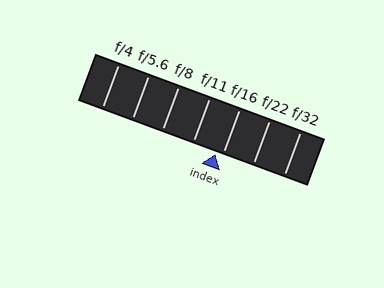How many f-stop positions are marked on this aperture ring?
There are 7 f-stop positions marked.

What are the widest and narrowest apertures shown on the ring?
The widest aperture shown is f/4 and the narrowest is f/32.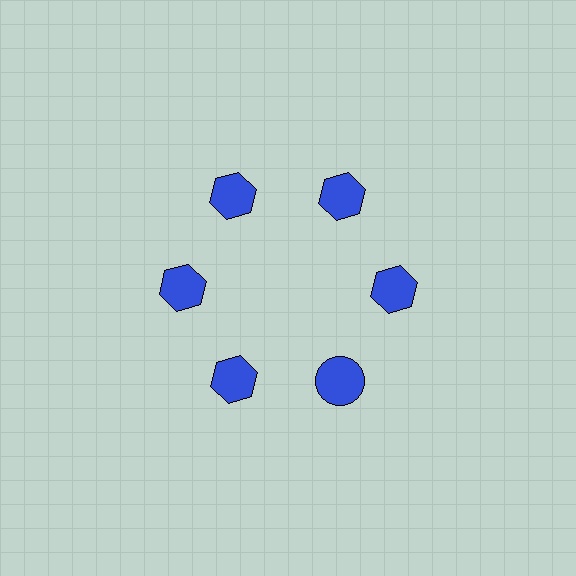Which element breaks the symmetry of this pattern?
The blue circle at roughly the 5 o'clock position breaks the symmetry. All other shapes are blue hexagons.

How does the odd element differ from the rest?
It has a different shape: circle instead of hexagon.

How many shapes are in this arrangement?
There are 6 shapes arranged in a ring pattern.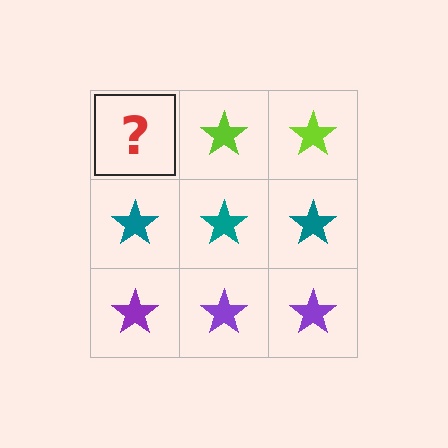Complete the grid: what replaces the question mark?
The question mark should be replaced with a lime star.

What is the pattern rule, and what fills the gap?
The rule is that each row has a consistent color. The gap should be filled with a lime star.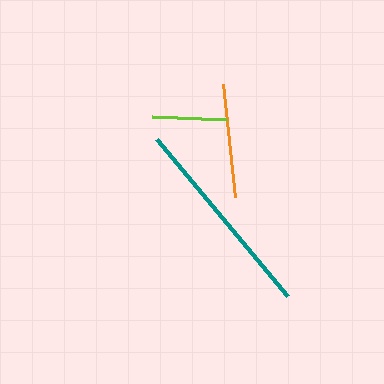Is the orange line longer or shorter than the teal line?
The teal line is longer than the orange line.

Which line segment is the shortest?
The lime line is the shortest at approximately 74 pixels.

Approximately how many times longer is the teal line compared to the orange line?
The teal line is approximately 1.8 times the length of the orange line.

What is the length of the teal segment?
The teal segment is approximately 205 pixels long.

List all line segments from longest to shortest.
From longest to shortest: teal, orange, lime.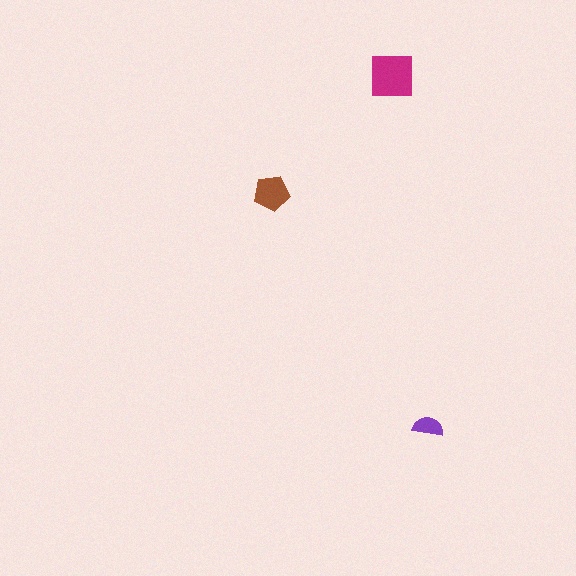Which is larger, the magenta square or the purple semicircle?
The magenta square.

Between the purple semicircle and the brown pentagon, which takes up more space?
The brown pentagon.